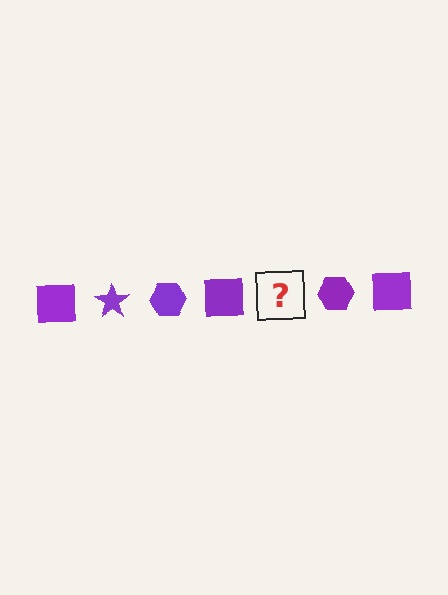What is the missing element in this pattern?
The missing element is a purple star.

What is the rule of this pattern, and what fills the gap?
The rule is that the pattern cycles through square, star, hexagon shapes in purple. The gap should be filled with a purple star.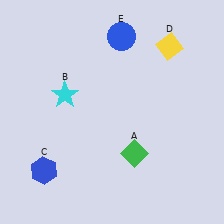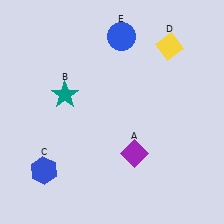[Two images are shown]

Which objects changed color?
A changed from green to purple. B changed from cyan to teal.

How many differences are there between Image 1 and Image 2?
There are 2 differences between the two images.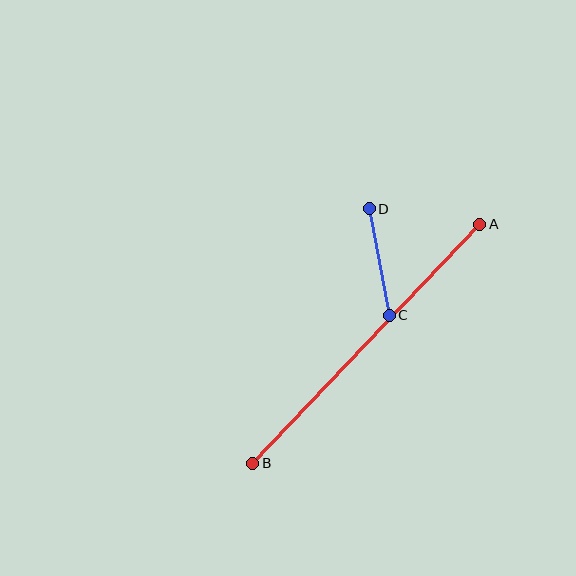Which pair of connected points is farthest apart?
Points A and B are farthest apart.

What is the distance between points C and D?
The distance is approximately 109 pixels.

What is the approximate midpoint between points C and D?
The midpoint is at approximately (379, 262) pixels.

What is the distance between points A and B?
The distance is approximately 330 pixels.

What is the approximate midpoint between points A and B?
The midpoint is at approximately (366, 344) pixels.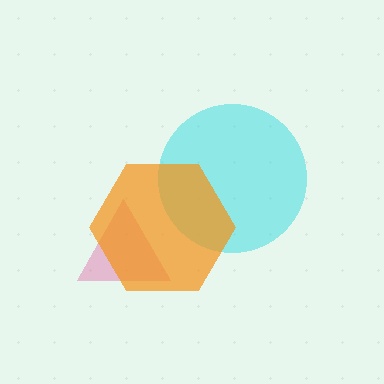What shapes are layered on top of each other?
The layered shapes are: a pink triangle, a cyan circle, an orange hexagon.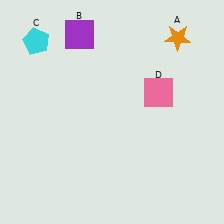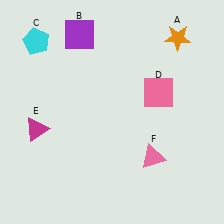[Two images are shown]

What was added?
A magenta triangle (E), a pink triangle (F) were added in Image 2.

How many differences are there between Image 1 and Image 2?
There are 2 differences between the two images.